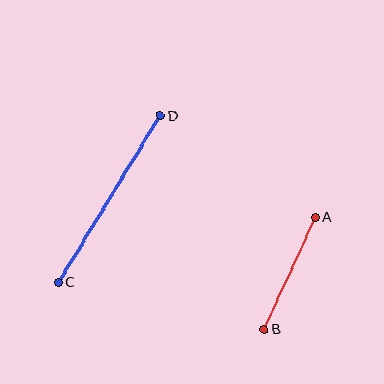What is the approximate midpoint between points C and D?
The midpoint is at approximately (109, 199) pixels.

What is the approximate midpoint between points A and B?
The midpoint is at approximately (290, 274) pixels.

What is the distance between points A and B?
The distance is approximately 123 pixels.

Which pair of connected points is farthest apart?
Points C and D are farthest apart.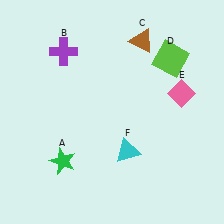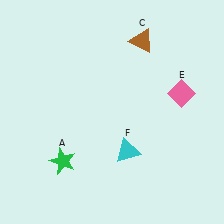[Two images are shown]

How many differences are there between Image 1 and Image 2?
There are 2 differences between the two images.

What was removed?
The purple cross (B), the lime square (D) were removed in Image 2.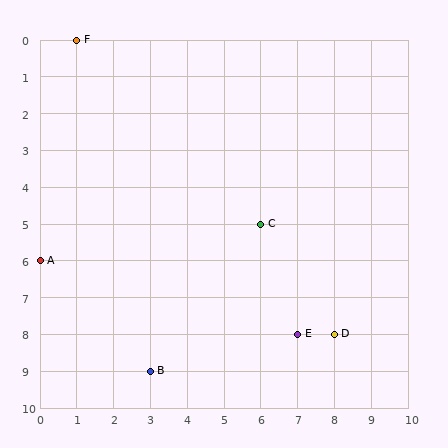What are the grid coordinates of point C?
Point C is at grid coordinates (6, 5).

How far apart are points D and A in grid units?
Points D and A are 8 columns and 2 rows apart (about 8.2 grid units diagonally).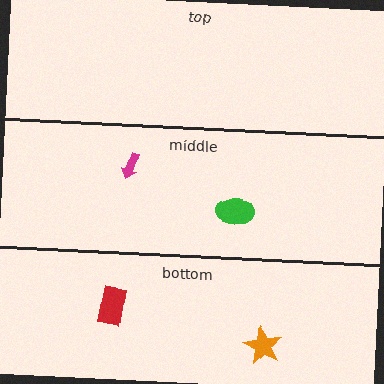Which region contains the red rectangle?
The bottom region.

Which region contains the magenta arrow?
The middle region.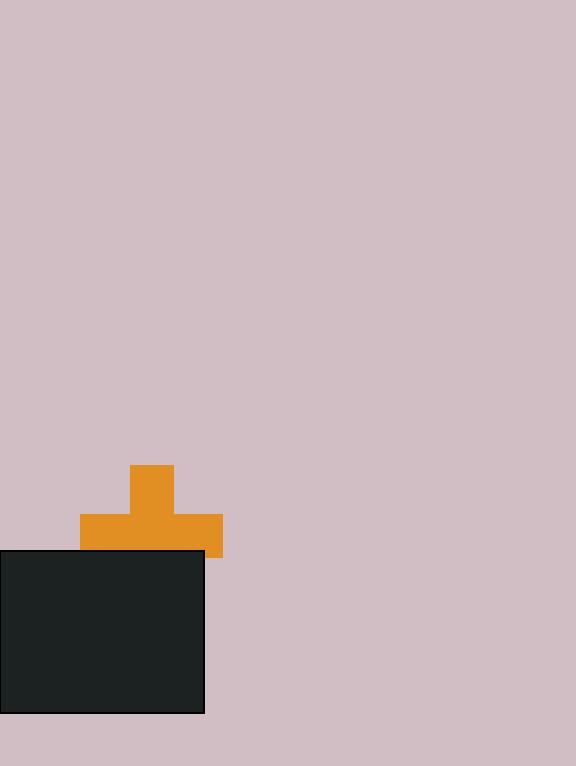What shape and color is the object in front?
The object in front is a black rectangle.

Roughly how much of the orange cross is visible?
Most of it is visible (roughly 70%).